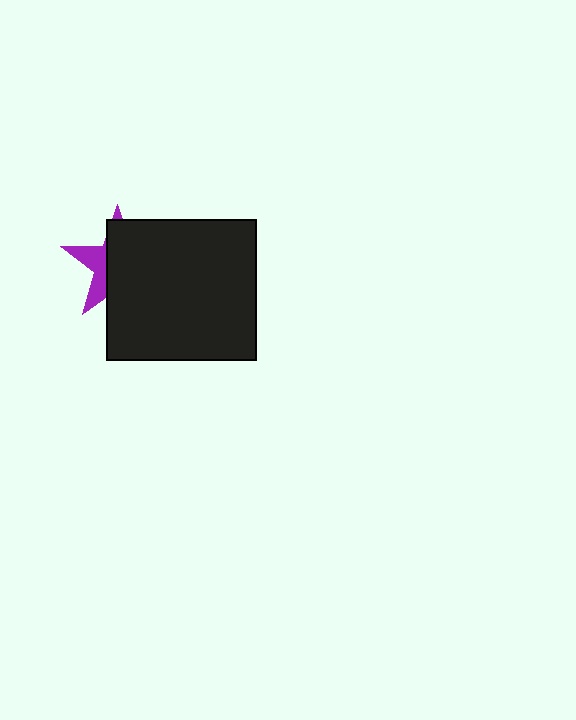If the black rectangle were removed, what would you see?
You would see the complete purple star.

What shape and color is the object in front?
The object in front is a black rectangle.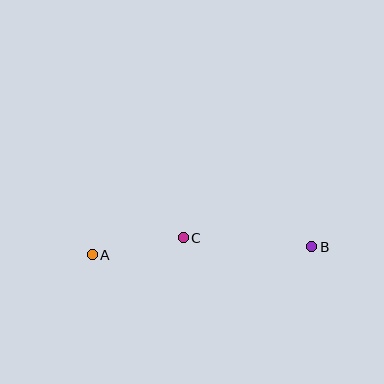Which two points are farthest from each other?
Points A and B are farthest from each other.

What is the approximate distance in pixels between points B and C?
The distance between B and C is approximately 129 pixels.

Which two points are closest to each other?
Points A and C are closest to each other.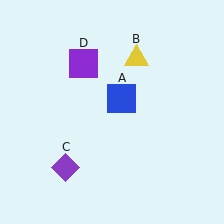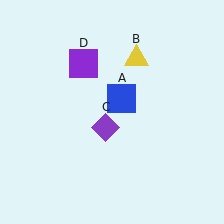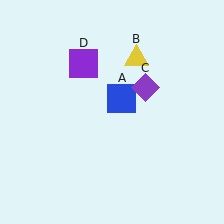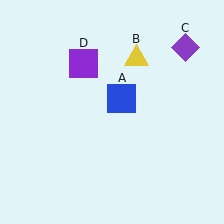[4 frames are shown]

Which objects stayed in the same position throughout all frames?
Blue square (object A) and yellow triangle (object B) and purple square (object D) remained stationary.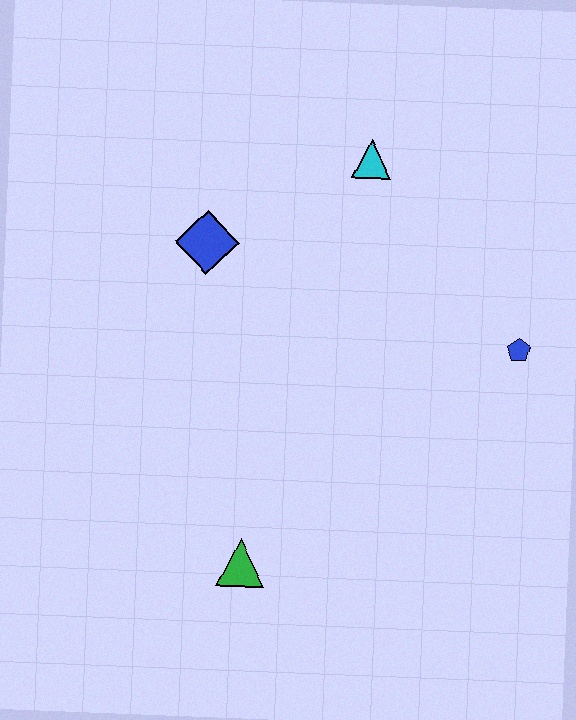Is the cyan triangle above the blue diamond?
Yes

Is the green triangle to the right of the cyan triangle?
No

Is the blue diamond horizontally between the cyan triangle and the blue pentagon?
No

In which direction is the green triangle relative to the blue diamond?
The green triangle is below the blue diamond.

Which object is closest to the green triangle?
The blue diamond is closest to the green triangle.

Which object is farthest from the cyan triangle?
The green triangle is farthest from the cyan triangle.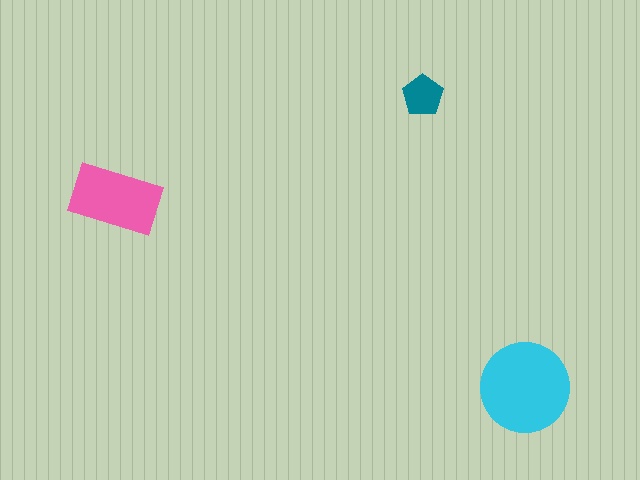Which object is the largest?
The cyan circle.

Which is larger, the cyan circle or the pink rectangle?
The cyan circle.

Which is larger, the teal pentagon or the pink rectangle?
The pink rectangle.